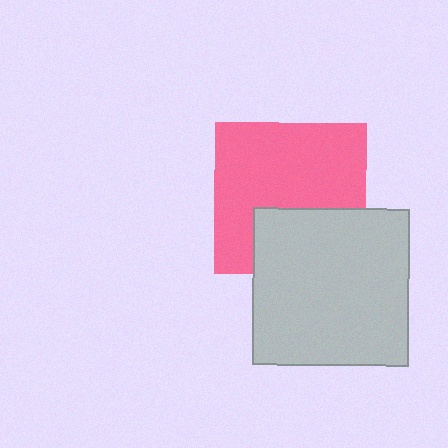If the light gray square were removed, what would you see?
You would see the complete pink square.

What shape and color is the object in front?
The object in front is a light gray square.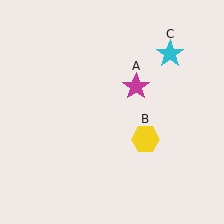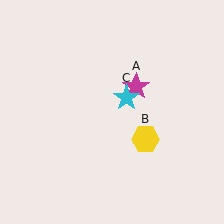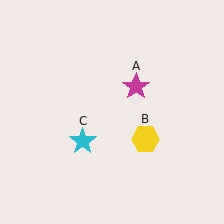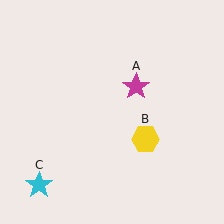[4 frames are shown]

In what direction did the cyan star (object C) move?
The cyan star (object C) moved down and to the left.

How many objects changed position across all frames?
1 object changed position: cyan star (object C).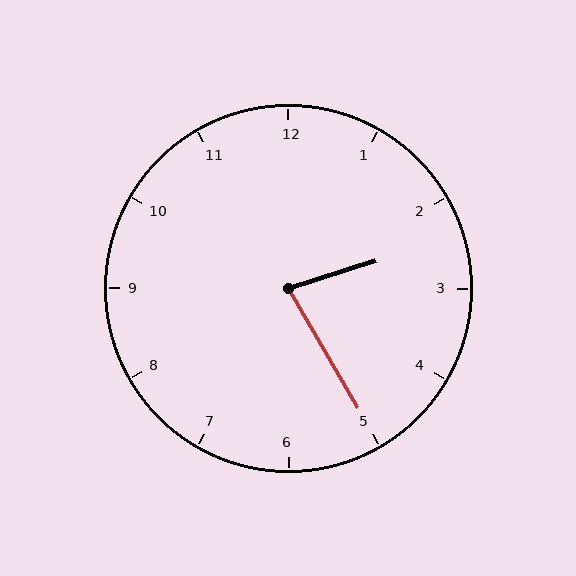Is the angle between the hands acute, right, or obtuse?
It is acute.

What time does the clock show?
2:25.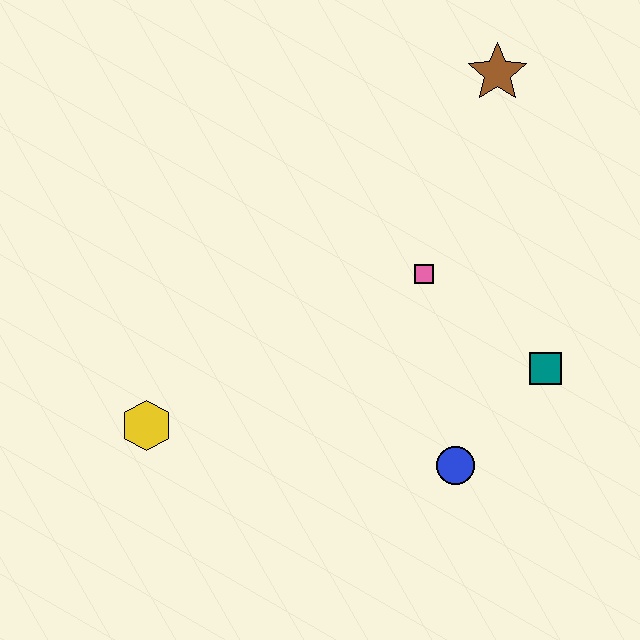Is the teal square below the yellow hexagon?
No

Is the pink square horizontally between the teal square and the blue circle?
No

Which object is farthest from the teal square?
The yellow hexagon is farthest from the teal square.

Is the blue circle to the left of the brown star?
Yes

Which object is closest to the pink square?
The teal square is closest to the pink square.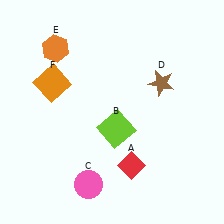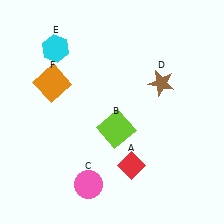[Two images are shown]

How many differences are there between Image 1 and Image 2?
There is 1 difference between the two images.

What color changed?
The hexagon (E) changed from orange in Image 1 to cyan in Image 2.